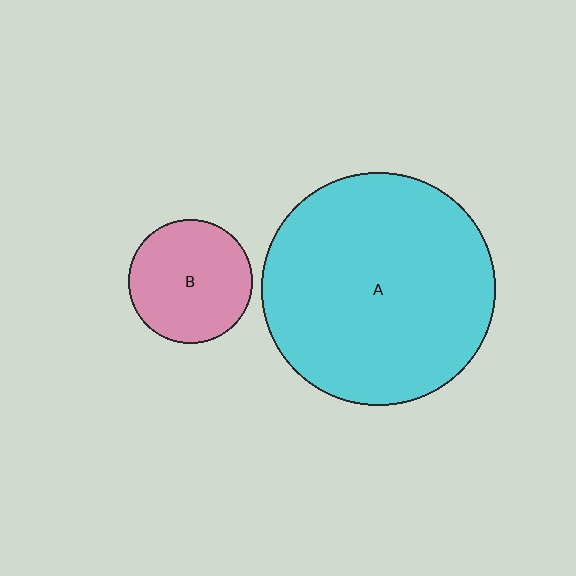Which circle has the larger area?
Circle A (cyan).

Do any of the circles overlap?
No, none of the circles overlap.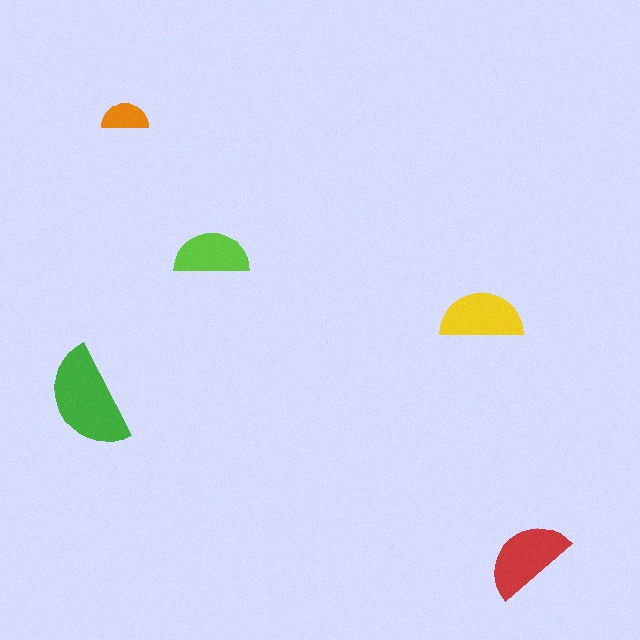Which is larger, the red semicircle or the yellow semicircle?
The red one.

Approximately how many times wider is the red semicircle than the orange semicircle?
About 2 times wider.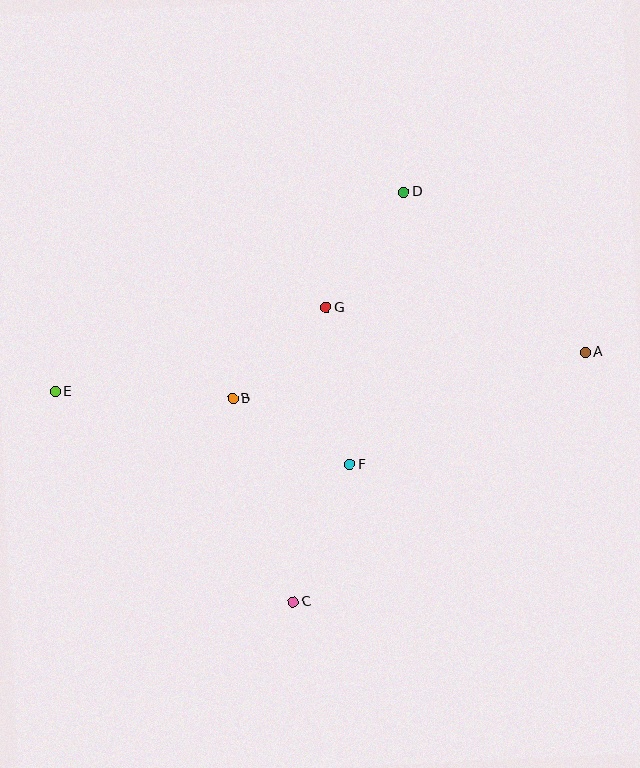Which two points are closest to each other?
Points B and G are closest to each other.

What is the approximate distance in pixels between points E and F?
The distance between E and F is approximately 303 pixels.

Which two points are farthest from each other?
Points A and E are farthest from each other.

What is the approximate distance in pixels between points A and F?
The distance between A and F is approximately 260 pixels.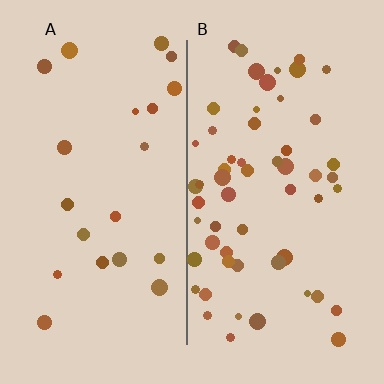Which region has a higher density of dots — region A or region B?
B (the right).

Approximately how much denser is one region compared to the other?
Approximately 2.8× — region B over region A.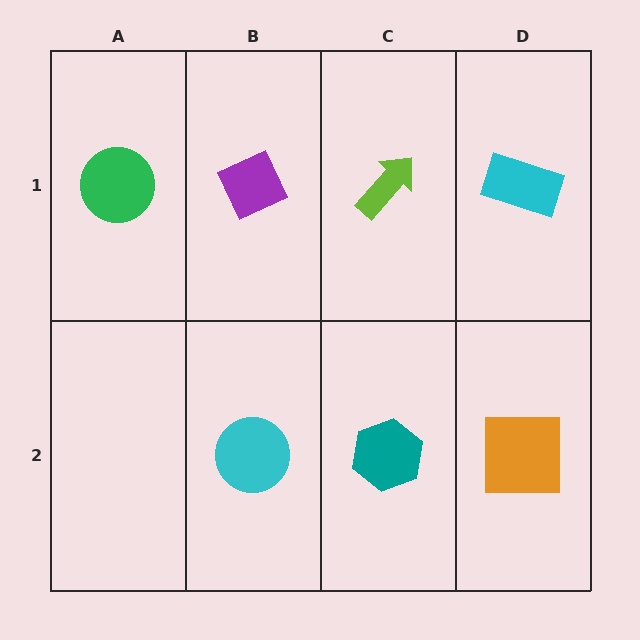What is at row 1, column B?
A purple diamond.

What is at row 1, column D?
A cyan rectangle.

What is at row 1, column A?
A green circle.